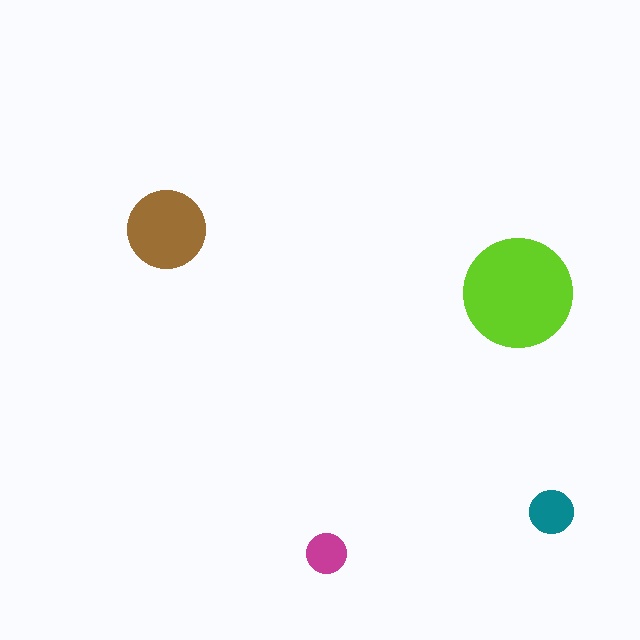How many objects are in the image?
There are 4 objects in the image.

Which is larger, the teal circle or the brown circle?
The brown one.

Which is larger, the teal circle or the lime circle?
The lime one.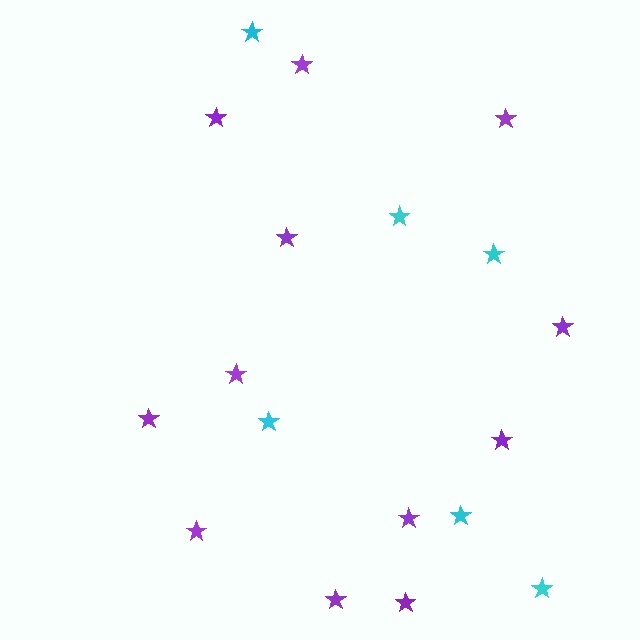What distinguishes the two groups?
There are 2 groups: one group of cyan stars (6) and one group of purple stars (12).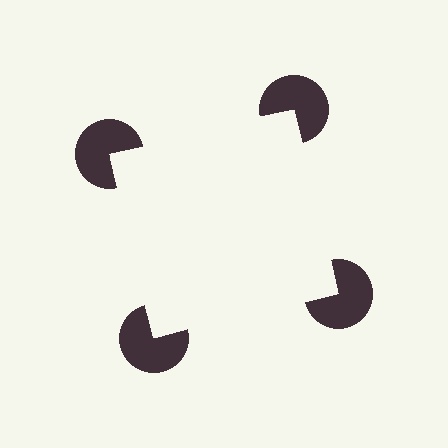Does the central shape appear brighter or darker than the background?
It typically appears slightly brighter than the background, even though no actual brightness change is drawn.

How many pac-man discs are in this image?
There are 4 — one at each vertex of the illusory square.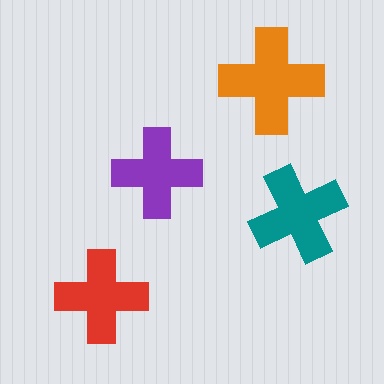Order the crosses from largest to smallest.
the orange one, the teal one, the red one, the purple one.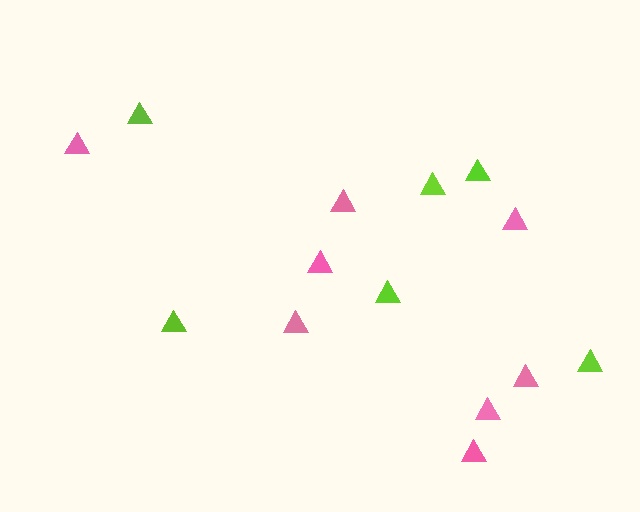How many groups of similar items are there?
There are 2 groups: one group of lime triangles (6) and one group of pink triangles (8).